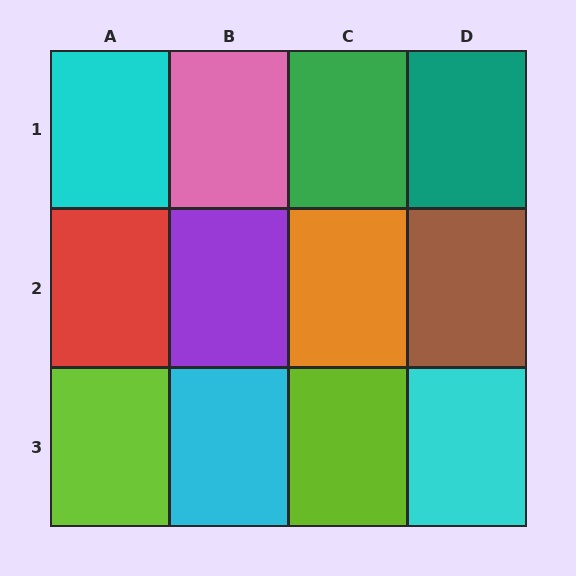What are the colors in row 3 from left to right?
Lime, cyan, lime, cyan.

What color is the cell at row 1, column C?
Green.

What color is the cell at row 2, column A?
Red.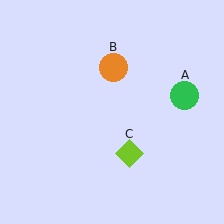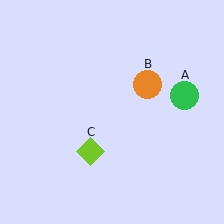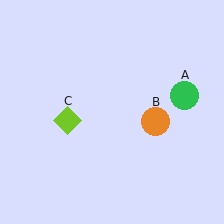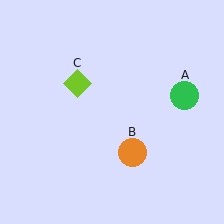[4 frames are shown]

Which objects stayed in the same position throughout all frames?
Green circle (object A) remained stationary.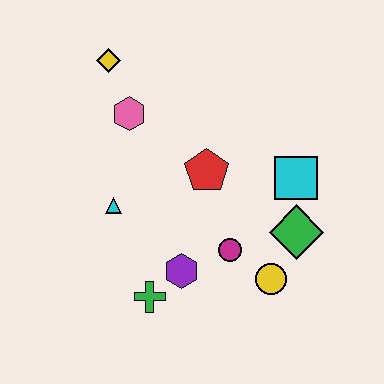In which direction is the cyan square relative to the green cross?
The cyan square is to the right of the green cross.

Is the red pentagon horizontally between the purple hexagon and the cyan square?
Yes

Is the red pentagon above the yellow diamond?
No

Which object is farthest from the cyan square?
The yellow diamond is farthest from the cyan square.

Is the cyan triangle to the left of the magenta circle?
Yes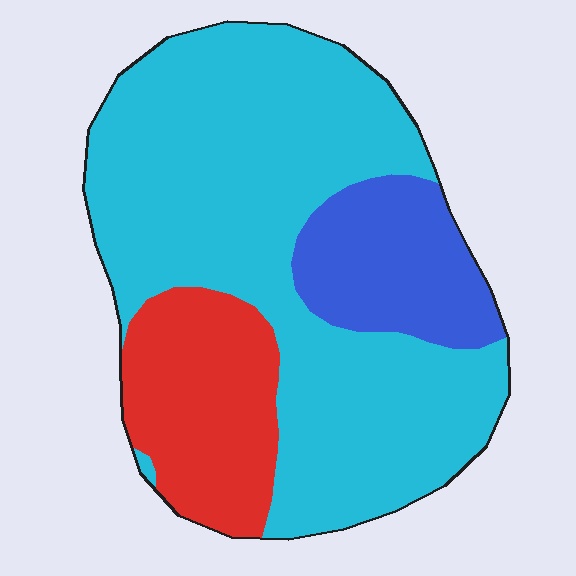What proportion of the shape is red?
Red covers 19% of the shape.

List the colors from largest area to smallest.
From largest to smallest: cyan, red, blue.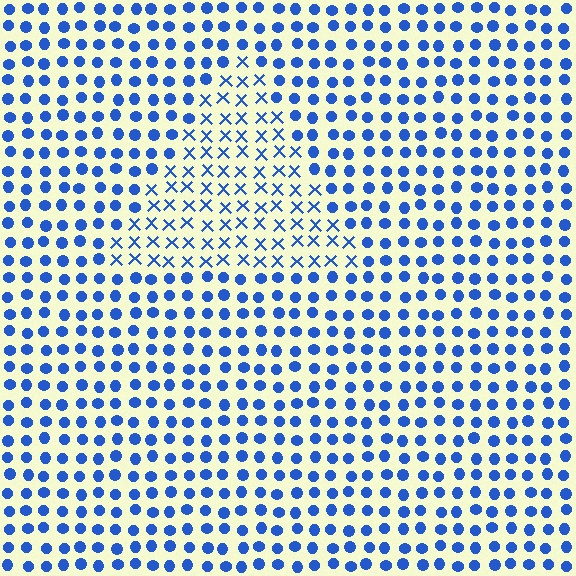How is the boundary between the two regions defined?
The boundary is defined by a change in element shape: X marks inside vs. circles outside. All elements share the same color and spacing.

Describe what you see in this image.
The image is filled with small blue elements arranged in a uniform grid. A triangle-shaped region contains X marks, while the surrounding area contains circles. The boundary is defined purely by the change in element shape.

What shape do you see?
I see a triangle.